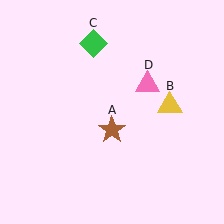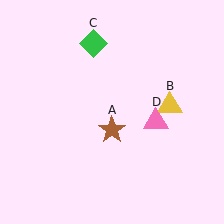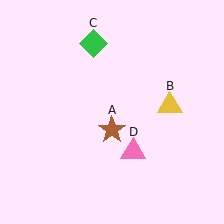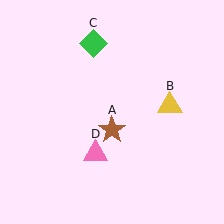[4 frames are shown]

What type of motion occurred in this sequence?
The pink triangle (object D) rotated clockwise around the center of the scene.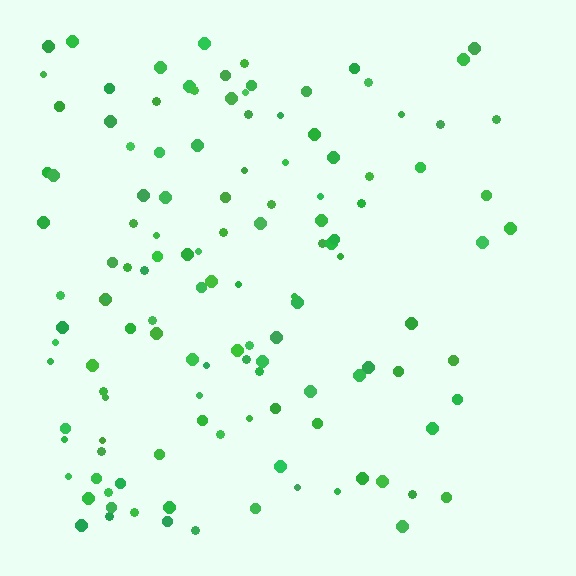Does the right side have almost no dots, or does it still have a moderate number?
Still a moderate number, just noticeably fewer than the left.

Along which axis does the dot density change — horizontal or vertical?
Horizontal.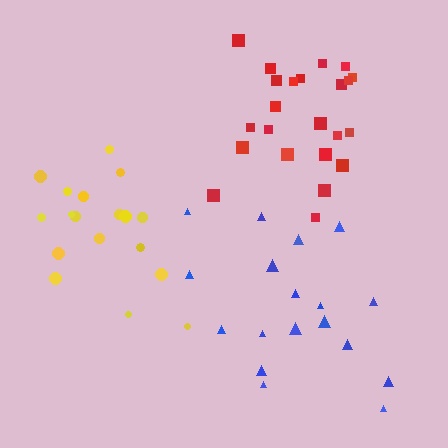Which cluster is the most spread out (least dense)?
Blue.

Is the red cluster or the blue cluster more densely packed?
Red.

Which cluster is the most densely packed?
Red.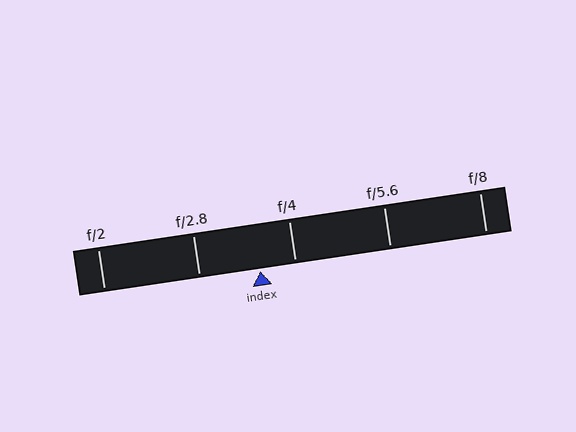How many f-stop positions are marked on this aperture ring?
There are 5 f-stop positions marked.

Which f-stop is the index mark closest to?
The index mark is closest to f/4.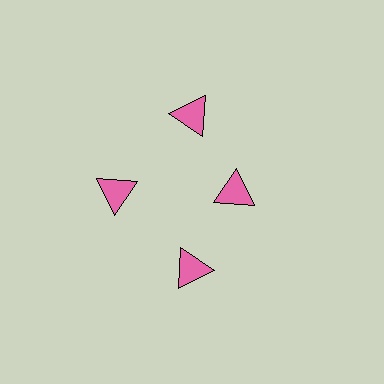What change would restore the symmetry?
The symmetry would be restored by moving it outward, back onto the ring so that all 4 triangles sit at equal angles and equal distance from the center.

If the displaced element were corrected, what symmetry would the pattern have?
It would have 4-fold rotational symmetry — the pattern would map onto itself every 90 degrees.